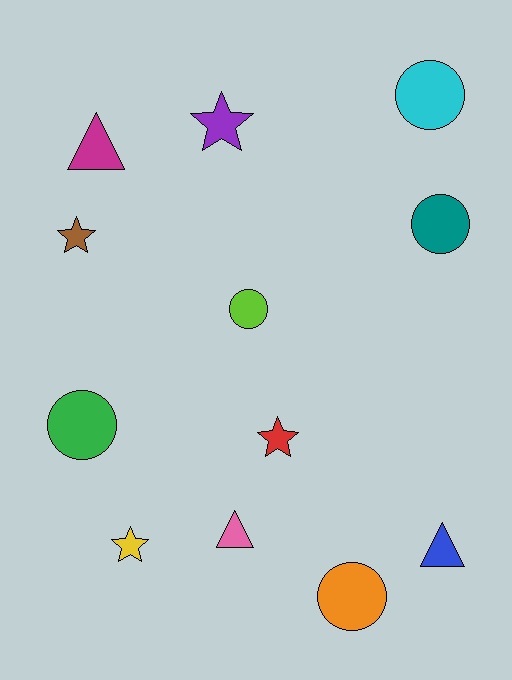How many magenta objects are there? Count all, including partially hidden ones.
There is 1 magenta object.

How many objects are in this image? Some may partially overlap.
There are 12 objects.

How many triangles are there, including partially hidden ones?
There are 3 triangles.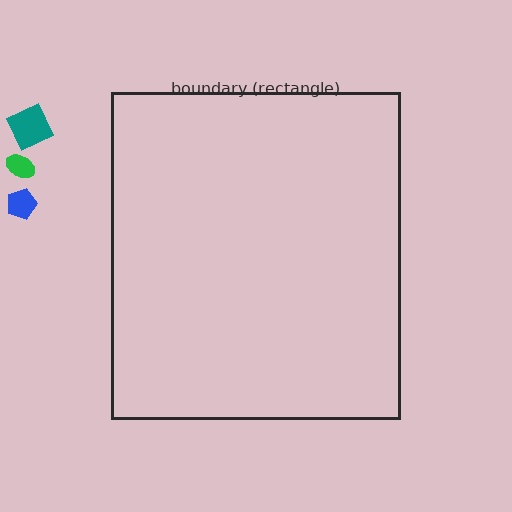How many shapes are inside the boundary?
0 inside, 3 outside.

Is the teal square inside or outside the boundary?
Outside.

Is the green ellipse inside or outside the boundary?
Outside.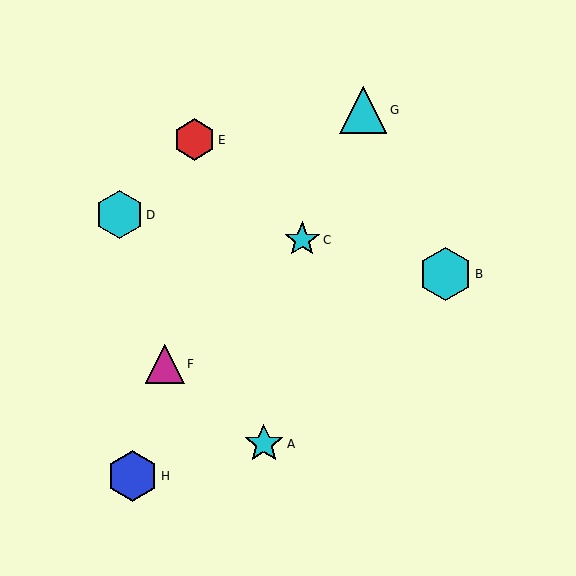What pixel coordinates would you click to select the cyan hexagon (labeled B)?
Click at (446, 274) to select the cyan hexagon B.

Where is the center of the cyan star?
The center of the cyan star is at (264, 444).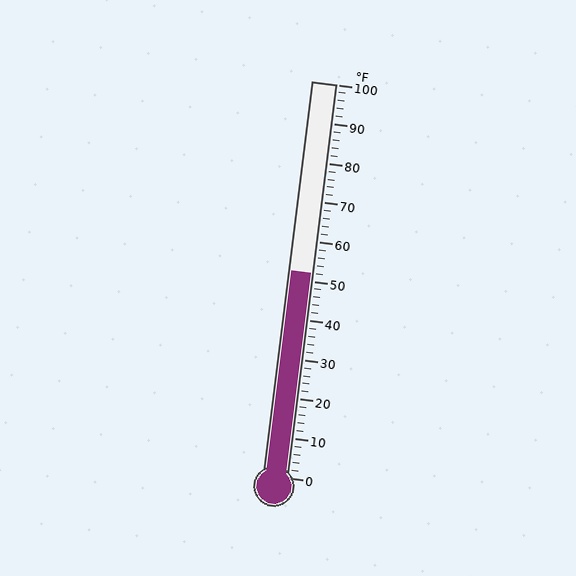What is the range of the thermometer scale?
The thermometer scale ranges from 0°F to 100°F.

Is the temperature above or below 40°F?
The temperature is above 40°F.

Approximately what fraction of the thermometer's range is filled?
The thermometer is filled to approximately 50% of its range.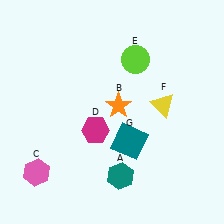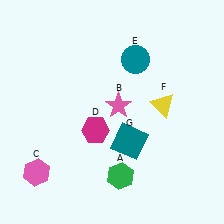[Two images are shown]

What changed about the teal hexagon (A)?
In Image 1, A is teal. In Image 2, it changed to green.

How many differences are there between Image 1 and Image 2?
There are 3 differences between the two images.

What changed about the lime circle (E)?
In Image 1, E is lime. In Image 2, it changed to teal.